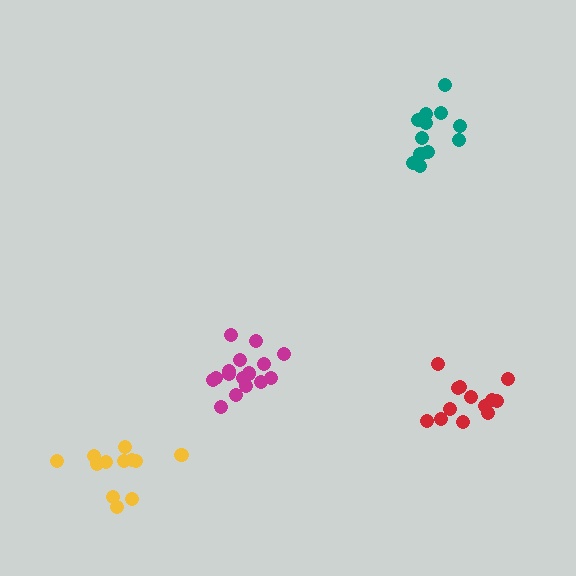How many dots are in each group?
Group 1: 12 dots, Group 2: 17 dots, Group 3: 12 dots, Group 4: 13 dots (54 total).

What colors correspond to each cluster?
The clusters are colored: yellow, magenta, teal, red.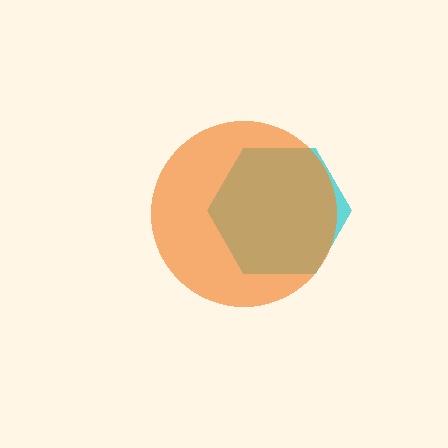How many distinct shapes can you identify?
There are 2 distinct shapes: a cyan hexagon, an orange circle.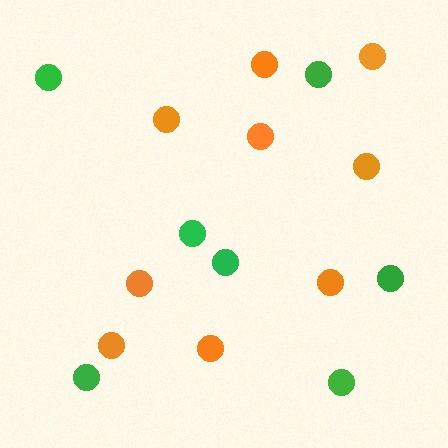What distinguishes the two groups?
There are 2 groups: one group of green circles (7) and one group of orange circles (9).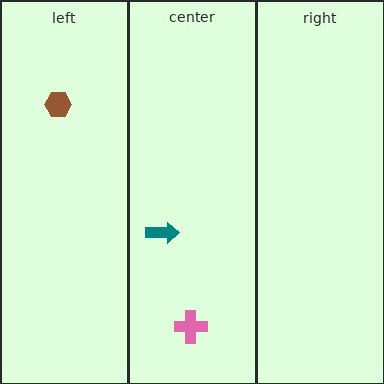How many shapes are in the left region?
1.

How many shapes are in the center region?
2.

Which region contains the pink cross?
The center region.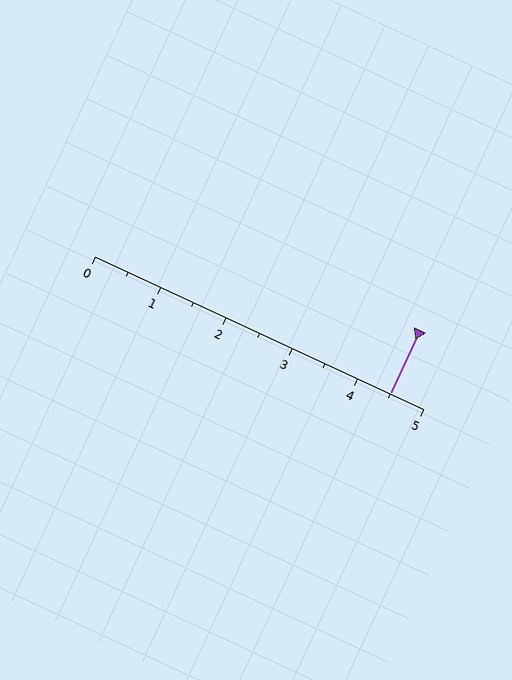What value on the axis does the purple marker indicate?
The marker indicates approximately 4.5.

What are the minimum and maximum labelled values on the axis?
The axis runs from 0 to 5.